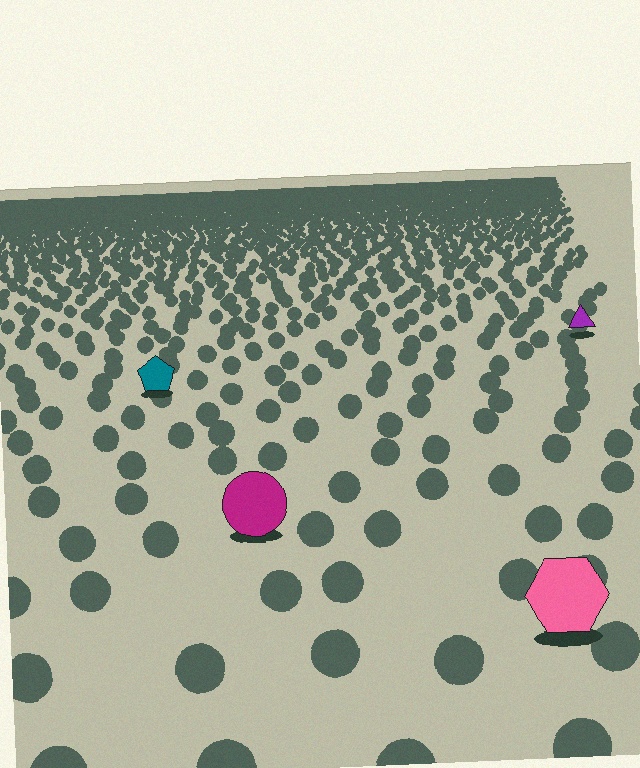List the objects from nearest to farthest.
From nearest to farthest: the pink hexagon, the magenta circle, the teal pentagon, the purple triangle.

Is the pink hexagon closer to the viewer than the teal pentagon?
Yes. The pink hexagon is closer — you can tell from the texture gradient: the ground texture is coarser near it.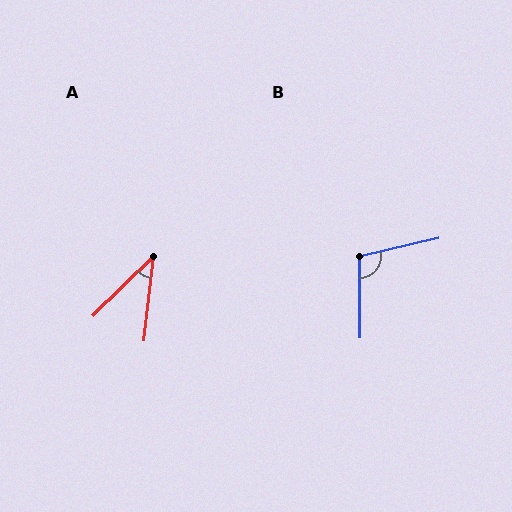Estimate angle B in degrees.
Approximately 103 degrees.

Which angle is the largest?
B, at approximately 103 degrees.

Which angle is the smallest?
A, at approximately 40 degrees.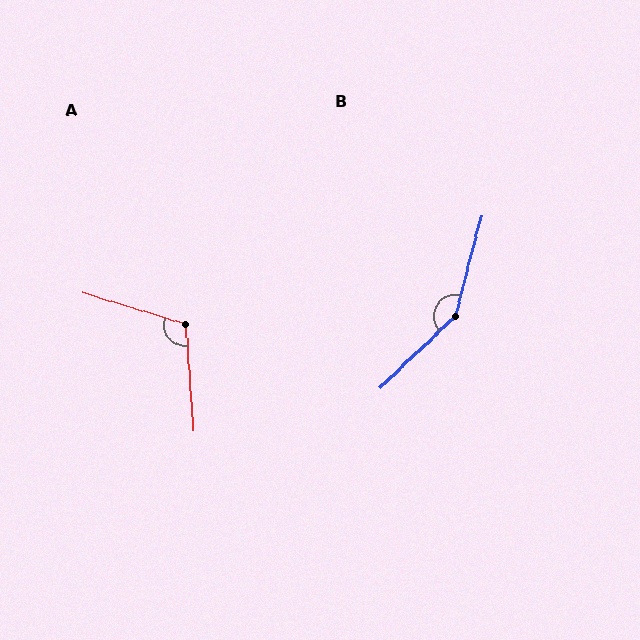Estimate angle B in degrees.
Approximately 148 degrees.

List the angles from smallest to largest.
A (111°), B (148°).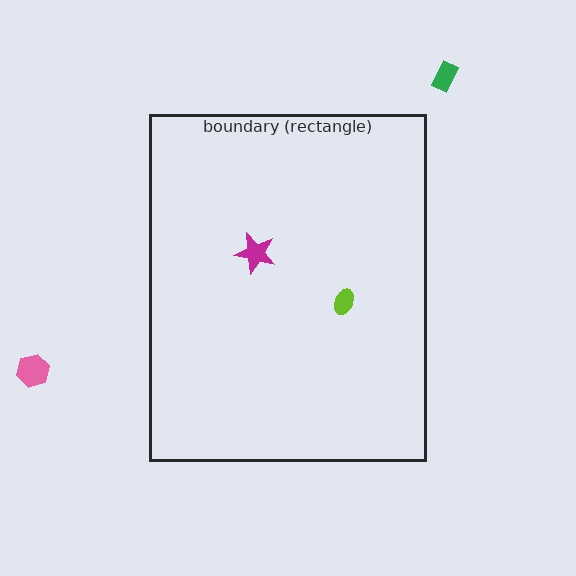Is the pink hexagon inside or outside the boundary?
Outside.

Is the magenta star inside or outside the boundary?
Inside.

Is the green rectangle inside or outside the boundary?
Outside.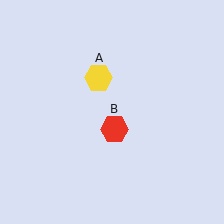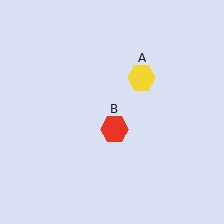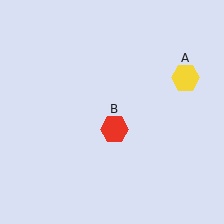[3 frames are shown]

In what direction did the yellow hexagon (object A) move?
The yellow hexagon (object A) moved right.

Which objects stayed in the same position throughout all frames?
Red hexagon (object B) remained stationary.